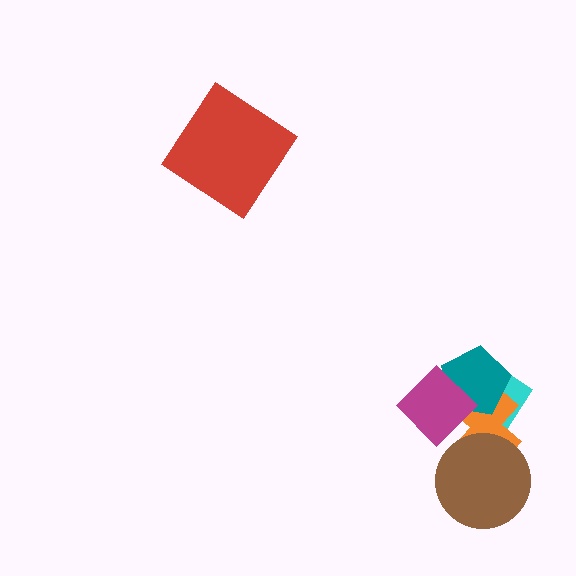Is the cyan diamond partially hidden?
Yes, it is partially covered by another shape.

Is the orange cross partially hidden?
Yes, it is partially covered by another shape.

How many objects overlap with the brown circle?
1 object overlaps with the brown circle.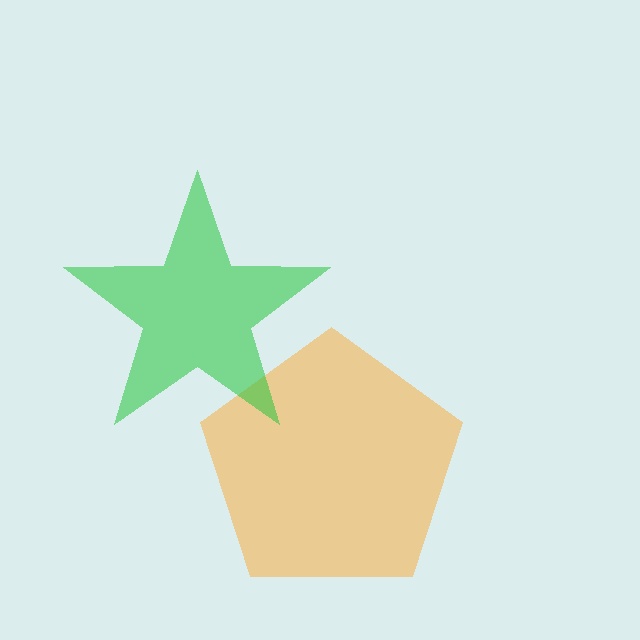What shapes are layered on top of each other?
The layered shapes are: an orange pentagon, a green star.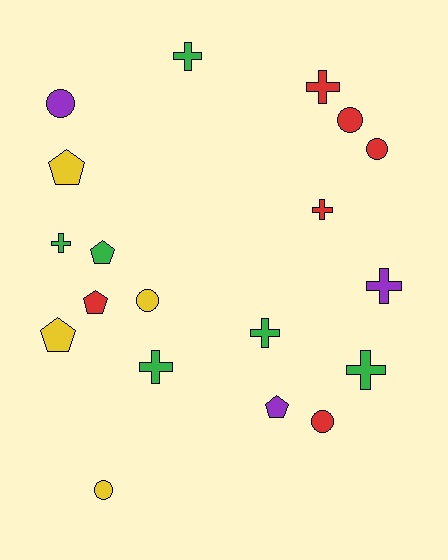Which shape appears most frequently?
Cross, with 8 objects.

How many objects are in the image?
There are 19 objects.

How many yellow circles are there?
There are 2 yellow circles.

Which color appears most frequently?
Green, with 6 objects.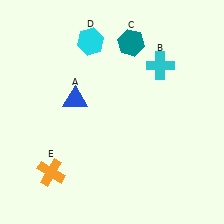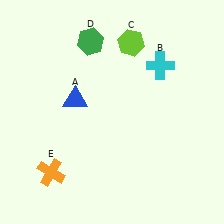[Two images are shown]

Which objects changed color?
C changed from teal to lime. D changed from cyan to green.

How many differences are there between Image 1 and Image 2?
There are 2 differences between the two images.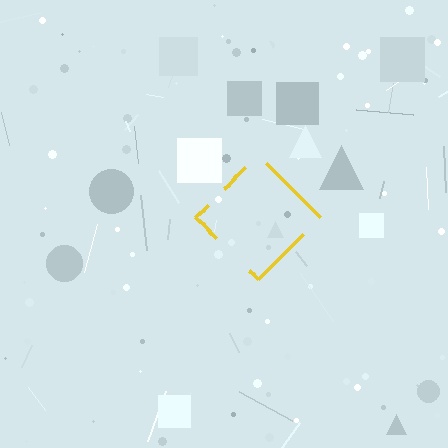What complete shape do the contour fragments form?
The contour fragments form a diamond.